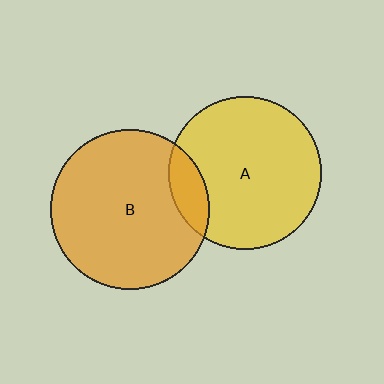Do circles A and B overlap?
Yes.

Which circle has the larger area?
Circle B (orange).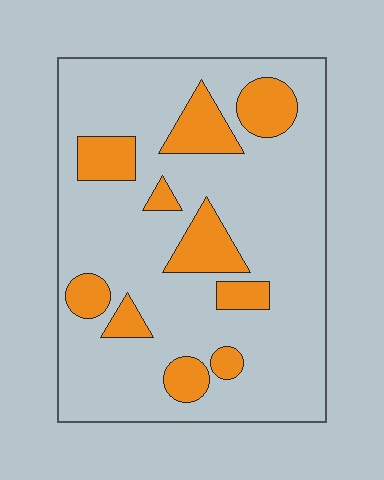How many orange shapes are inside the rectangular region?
10.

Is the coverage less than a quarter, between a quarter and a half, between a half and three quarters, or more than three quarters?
Less than a quarter.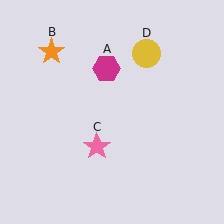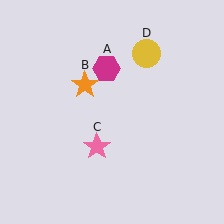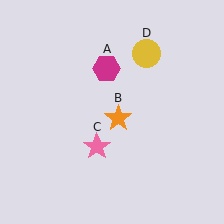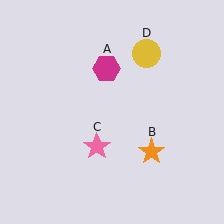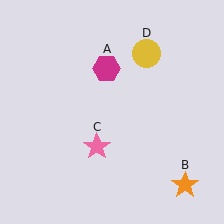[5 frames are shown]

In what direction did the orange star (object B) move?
The orange star (object B) moved down and to the right.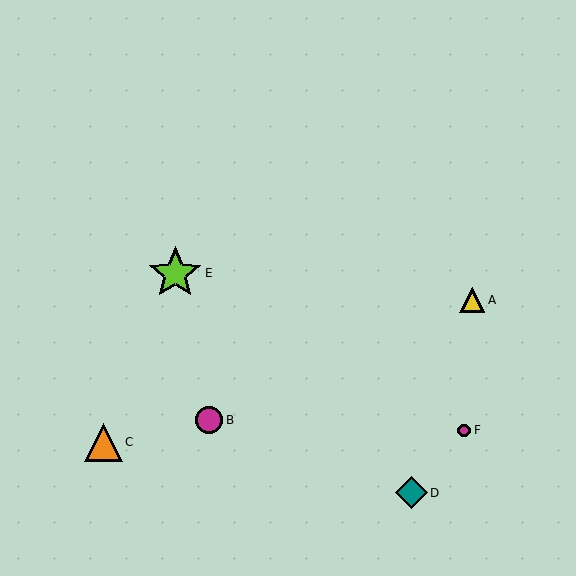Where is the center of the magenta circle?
The center of the magenta circle is at (209, 420).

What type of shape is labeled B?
Shape B is a magenta circle.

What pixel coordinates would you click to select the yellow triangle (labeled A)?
Click at (472, 300) to select the yellow triangle A.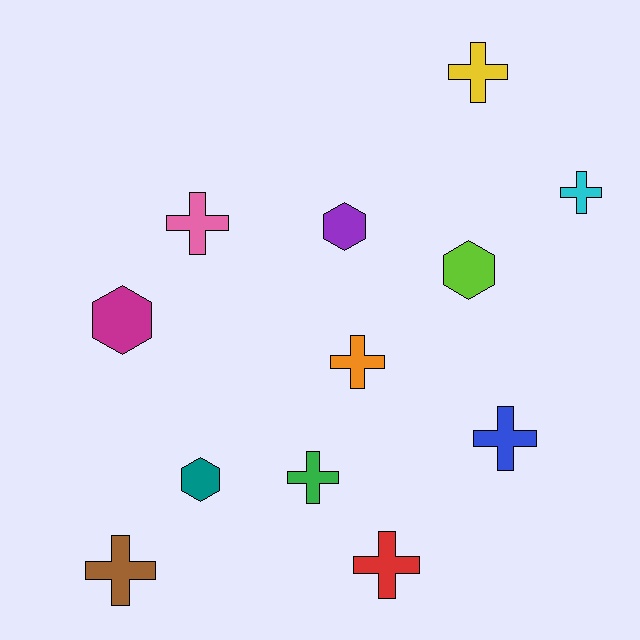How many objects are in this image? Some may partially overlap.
There are 12 objects.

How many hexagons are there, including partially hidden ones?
There are 4 hexagons.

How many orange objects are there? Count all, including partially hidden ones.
There is 1 orange object.